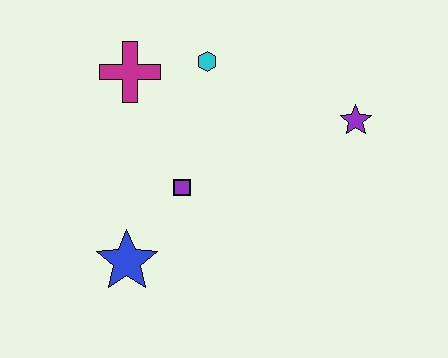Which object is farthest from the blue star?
The purple star is farthest from the blue star.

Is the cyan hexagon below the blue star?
No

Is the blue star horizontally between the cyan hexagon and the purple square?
No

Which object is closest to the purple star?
The cyan hexagon is closest to the purple star.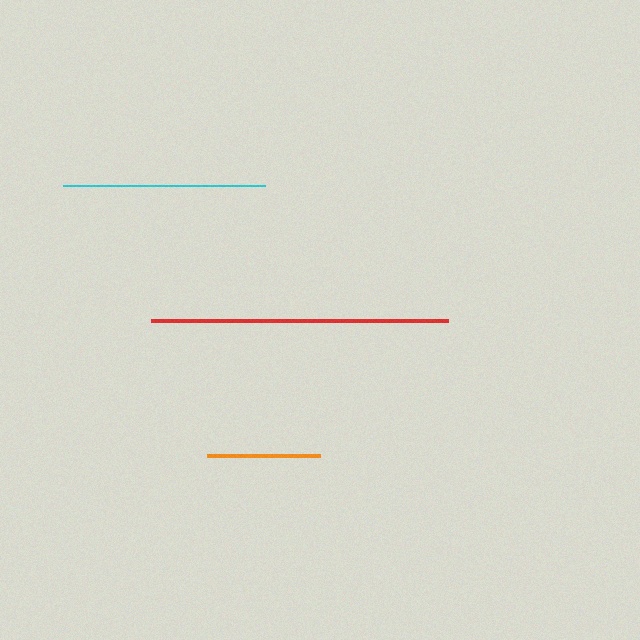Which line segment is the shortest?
The orange line is the shortest at approximately 113 pixels.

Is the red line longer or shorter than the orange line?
The red line is longer than the orange line.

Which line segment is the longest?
The red line is the longest at approximately 296 pixels.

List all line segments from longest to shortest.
From longest to shortest: red, cyan, orange.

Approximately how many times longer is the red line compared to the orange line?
The red line is approximately 2.6 times the length of the orange line.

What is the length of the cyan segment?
The cyan segment is approximately 202 pixels long.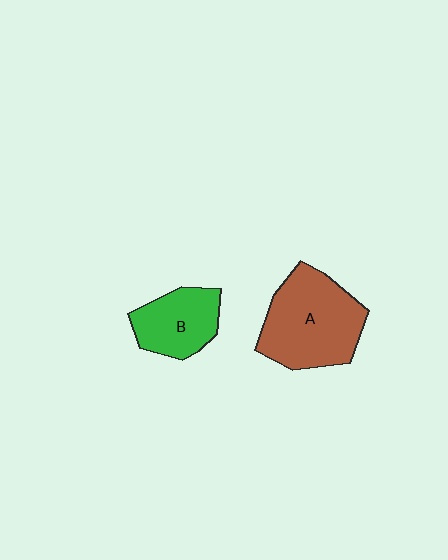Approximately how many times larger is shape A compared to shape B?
Approximately 1.6 times.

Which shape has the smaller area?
Shape B (green).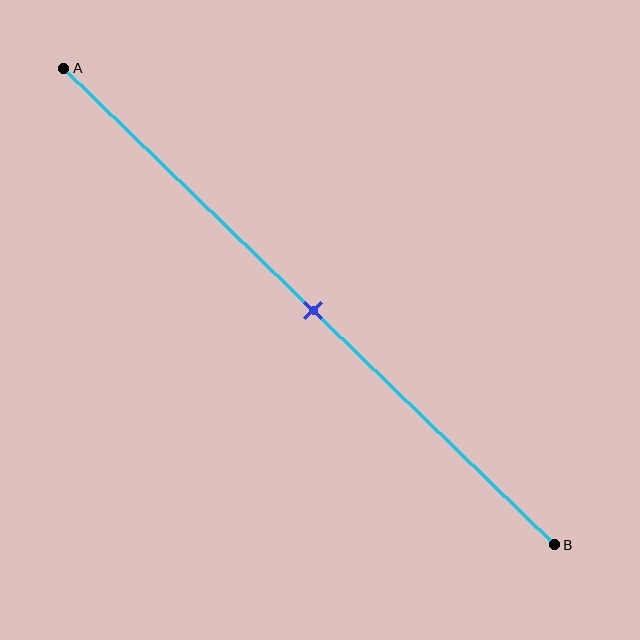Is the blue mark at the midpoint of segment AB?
Yes, the mark is approximately at the midpoint.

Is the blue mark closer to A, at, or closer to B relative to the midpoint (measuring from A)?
The blue mark is approximately at the midpoint of segment AB.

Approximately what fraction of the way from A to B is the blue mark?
The blue mark is approximately 50% of the way from A to B.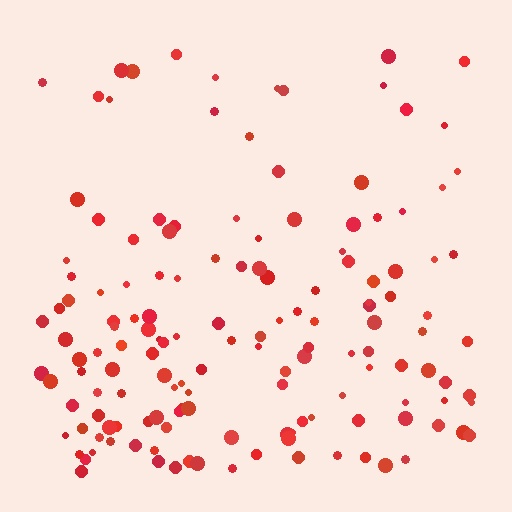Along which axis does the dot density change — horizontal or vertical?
Vertical.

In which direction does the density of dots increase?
From top to bottom, with the bottom side densest.